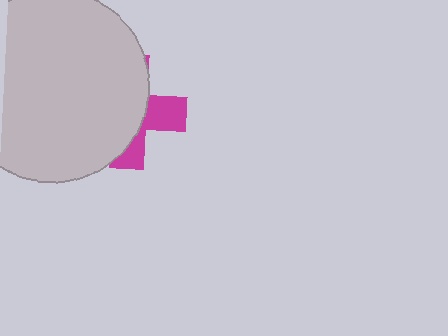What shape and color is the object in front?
The object in front is a light gray circle.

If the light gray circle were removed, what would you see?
You would see the complete magenta cross.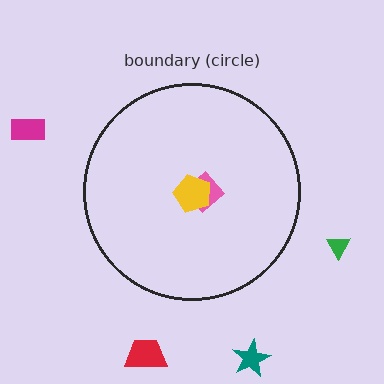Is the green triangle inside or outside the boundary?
Outside.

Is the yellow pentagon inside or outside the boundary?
Inside.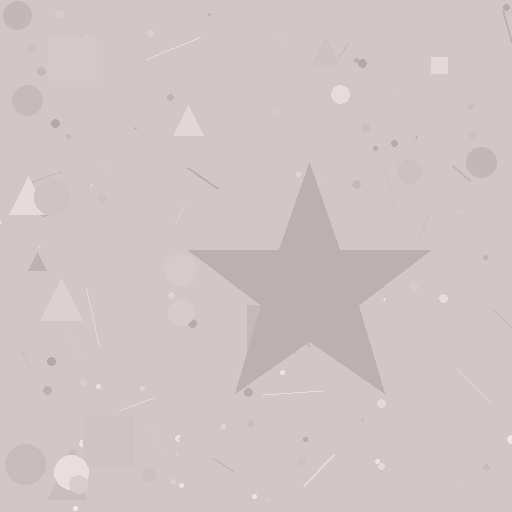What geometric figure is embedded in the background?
A star is embedded in the background.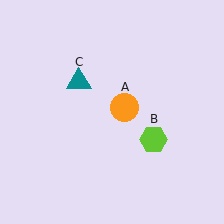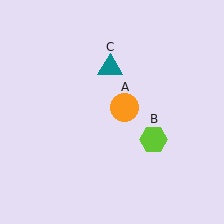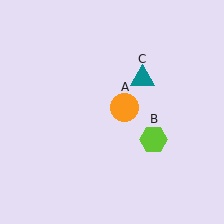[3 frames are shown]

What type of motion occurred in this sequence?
The teal triangle (object C) rotated clockwise around the center of the scene.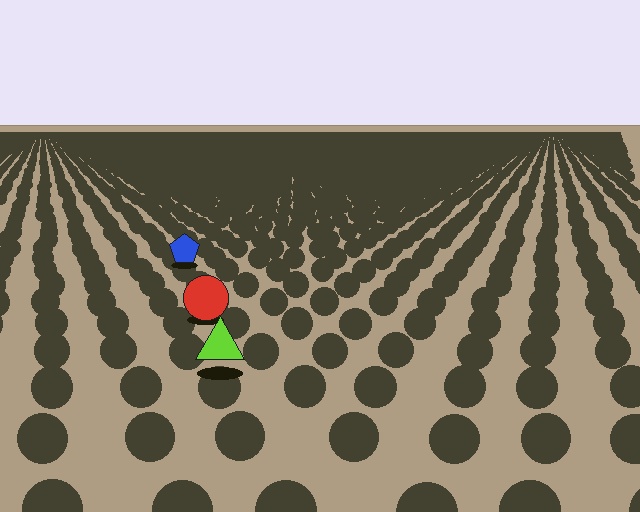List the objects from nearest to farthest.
From nearest to farthest: the lime triangle, the red circle, the blue pentagon.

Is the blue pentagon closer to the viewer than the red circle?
No. The red circle is closer — you can tell from the texture gradient: the ground texture is coarser near it.